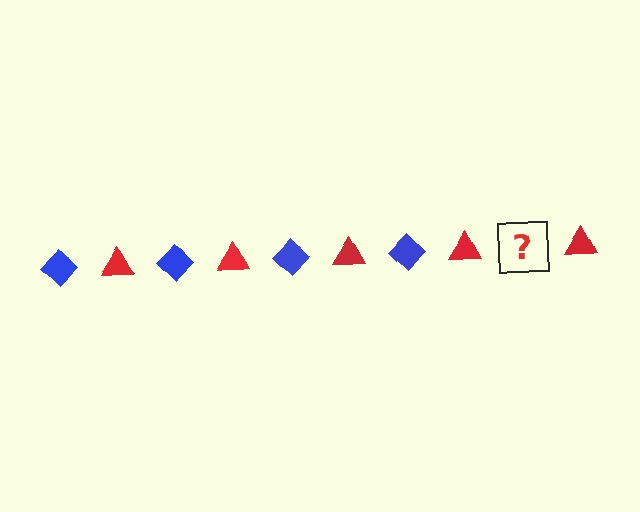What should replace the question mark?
The question mark should be replaced with a blue diamond.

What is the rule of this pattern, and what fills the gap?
The rule is that the pattern alternates between blue diamond and red triangle. The gap should be filled with a blue diamond.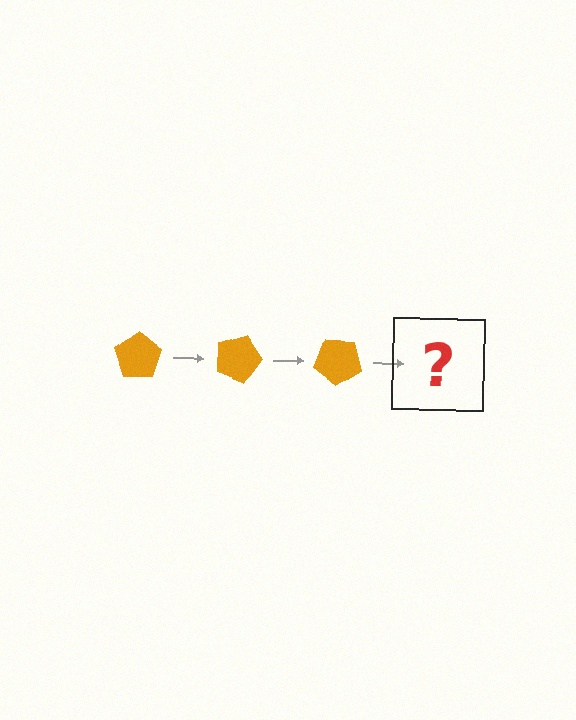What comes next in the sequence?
The next element should be an orange pentagon rotated 60 degrees.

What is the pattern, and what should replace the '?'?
The pattern is that the pentagon rotates 20 degrees each step. The '?' should be an orange pentagon rotated 60 degrees.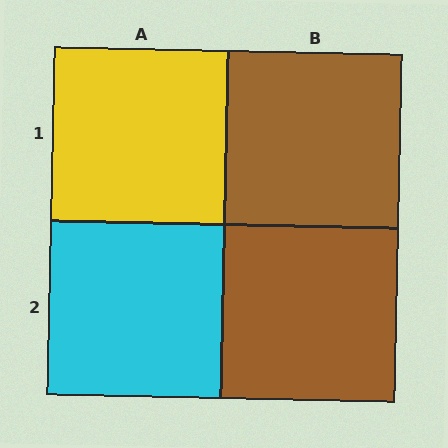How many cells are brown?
2 cells are brown.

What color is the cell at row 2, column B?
Brown.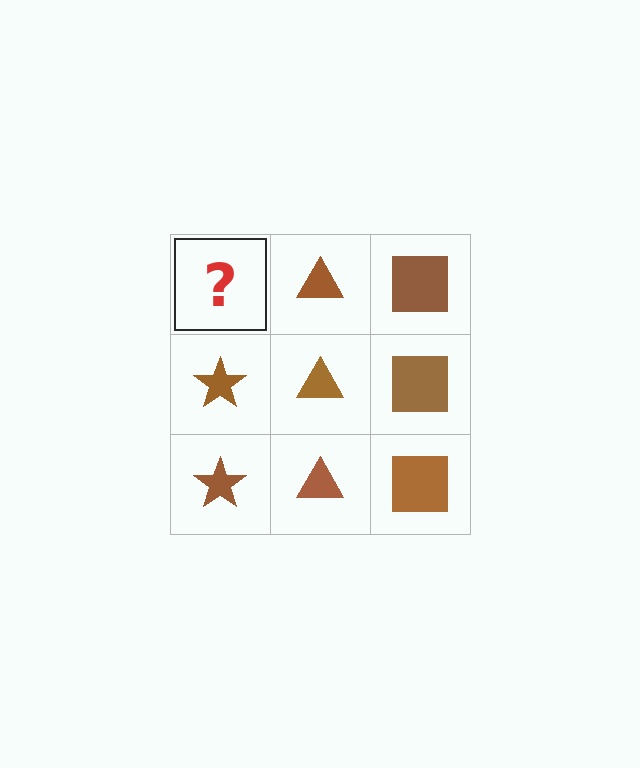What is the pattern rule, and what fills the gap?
The rule is that each column has a consistent shape. The gap should be filled with a brown star.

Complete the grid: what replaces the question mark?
The question mark should be replaced with a brown star.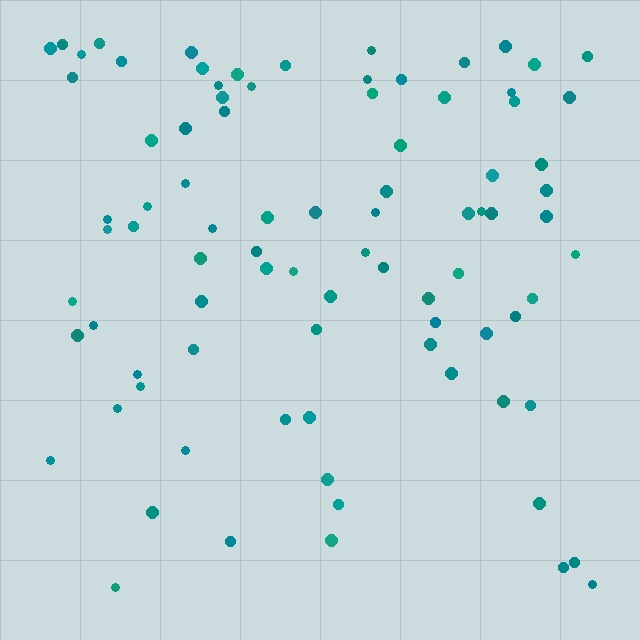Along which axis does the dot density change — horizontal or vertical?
Vertical.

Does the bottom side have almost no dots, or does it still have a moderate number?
Still a moderate number, just noticeably fewer than the top.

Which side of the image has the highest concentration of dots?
The top.